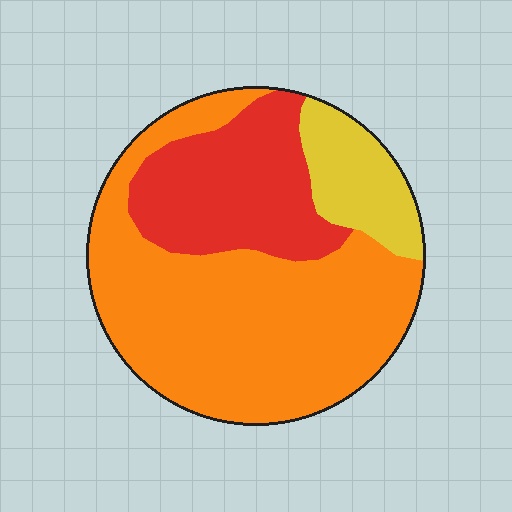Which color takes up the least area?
Yellow, at roughly 15%.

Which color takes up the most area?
Orange, at roughly 60%.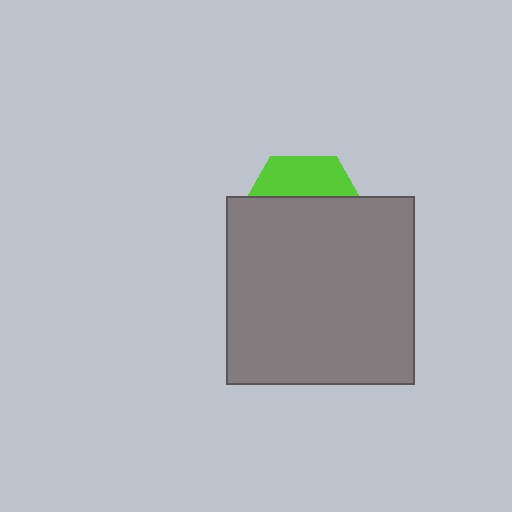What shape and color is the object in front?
The object in front is a gray square.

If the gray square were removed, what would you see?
You would see the complete lime hexagon.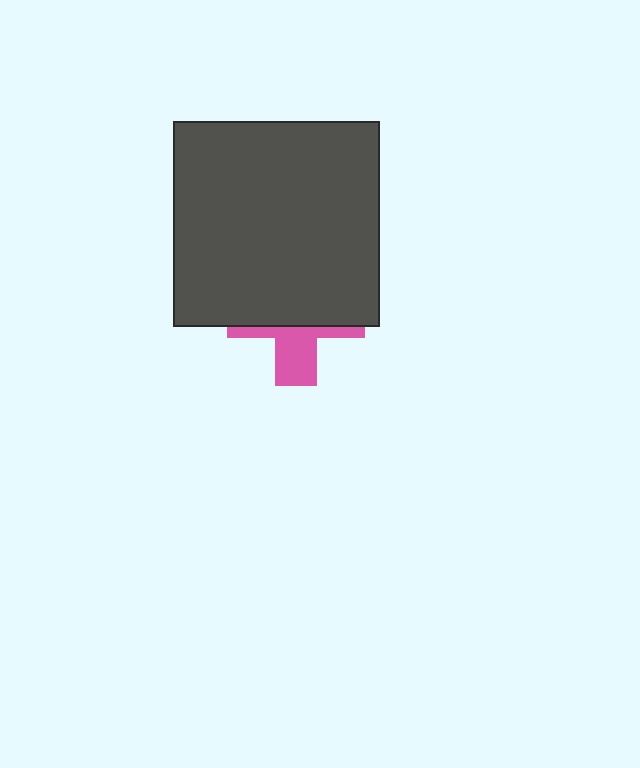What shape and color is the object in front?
The object in front is a dark gray square.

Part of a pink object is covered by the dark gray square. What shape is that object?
It is a cross.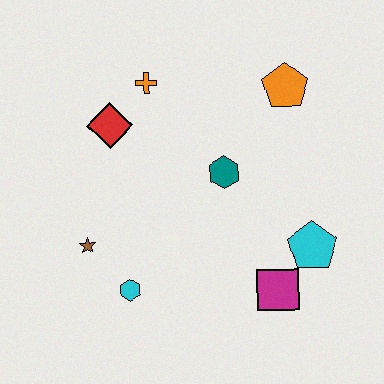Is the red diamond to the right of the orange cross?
No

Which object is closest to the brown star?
The cyan hexagon is closest to the brown star.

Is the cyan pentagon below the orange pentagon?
Yes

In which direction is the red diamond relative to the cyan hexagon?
The red diamond is above the cyan hexagon.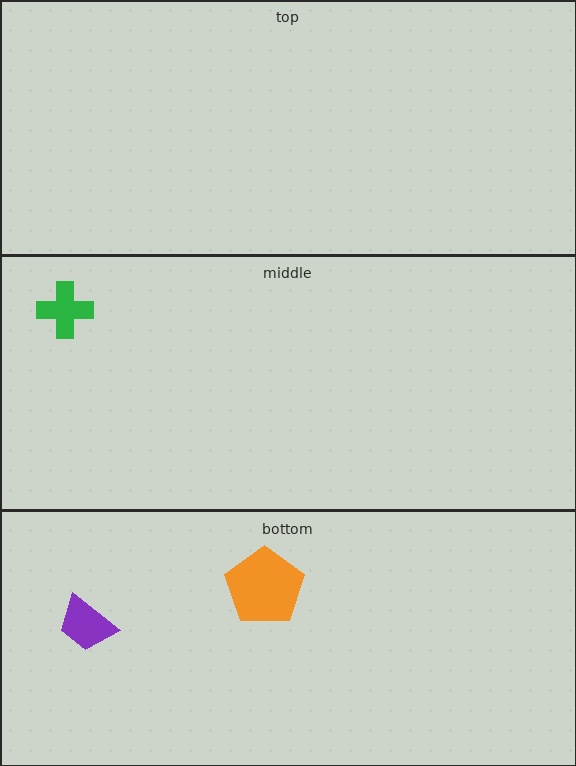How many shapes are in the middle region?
1.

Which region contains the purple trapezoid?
The bottom region.